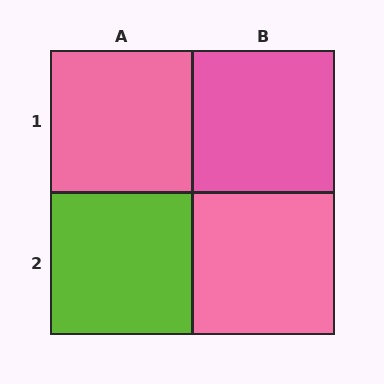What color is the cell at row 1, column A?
Pink.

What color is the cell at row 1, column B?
Pink.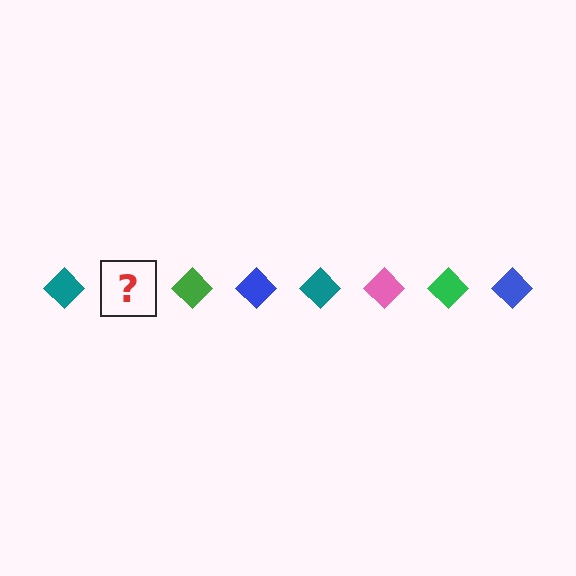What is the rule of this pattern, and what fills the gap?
The rule is that the pattern cycles through teal, pink, green, blue diamonds. The gap should be filled with a pink diamond.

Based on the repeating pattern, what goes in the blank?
The blank should be a pink diamond.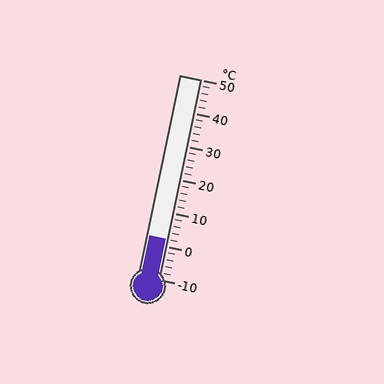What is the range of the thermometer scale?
The thermometer scale ranges from -10°C to 50°C.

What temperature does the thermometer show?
The thermometer shows approximately 2°C.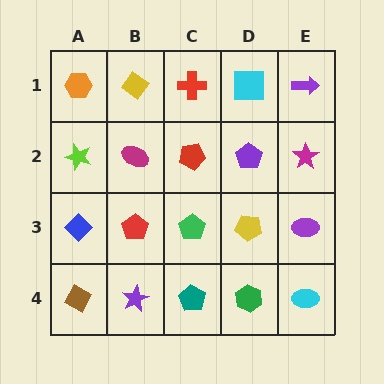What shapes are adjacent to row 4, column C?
A green pentagon (row 3, column C), a purple star (row 4, column B), a green hexagon (row 4, column D).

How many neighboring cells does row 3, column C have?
4.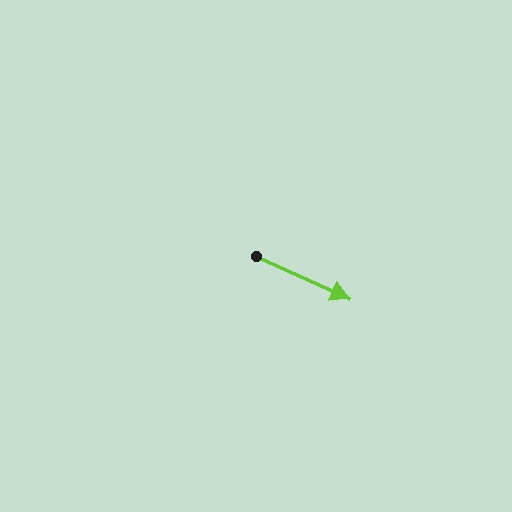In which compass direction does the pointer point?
Southeast.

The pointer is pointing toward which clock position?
Roughly 4 o'clock.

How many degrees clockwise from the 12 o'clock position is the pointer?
Approximately 114 degrees.